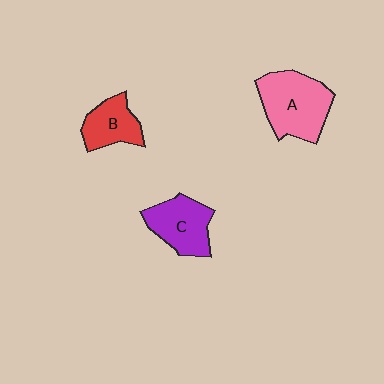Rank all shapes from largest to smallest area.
From largest to smallest: A (pink), C (purple), B (red).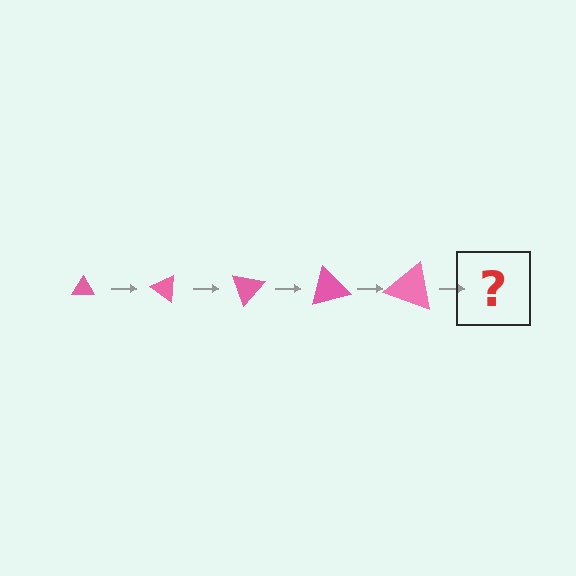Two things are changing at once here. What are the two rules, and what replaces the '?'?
The two rules are that the triangle grows larger each step and it rotates 35 degrees each step. The '?' should be a triangle, larger than the previous one and rotated 175 degrees from the start.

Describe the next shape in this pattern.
It should be a triangle, larger than the previous one and rotated 175 degrees from the start.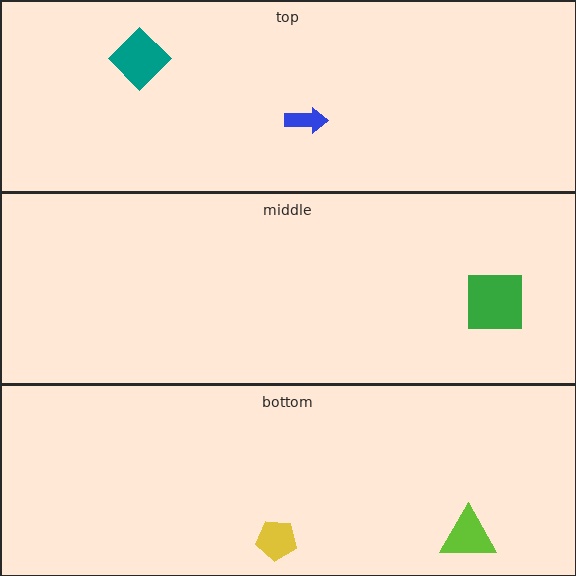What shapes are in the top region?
The blue arrow, the teal diamond.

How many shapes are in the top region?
2.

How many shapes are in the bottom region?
2.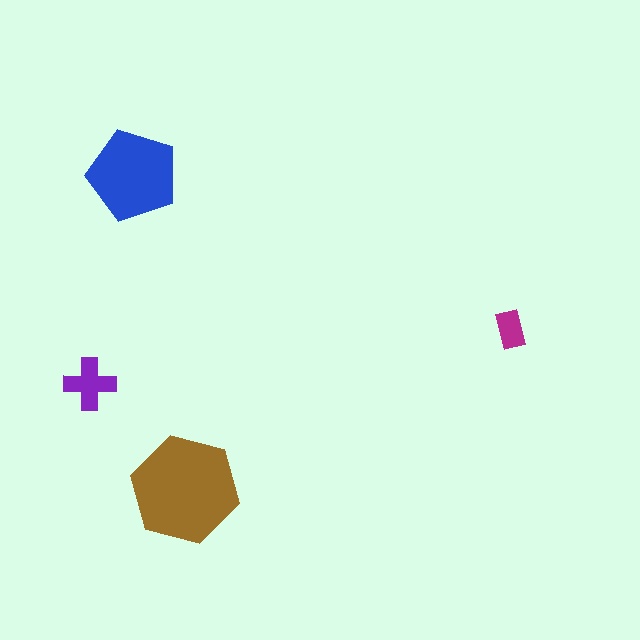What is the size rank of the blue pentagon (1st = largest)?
2nd.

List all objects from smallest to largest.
The magenta rectangle, the purple cross, the blue pentagon, the brown hexagon.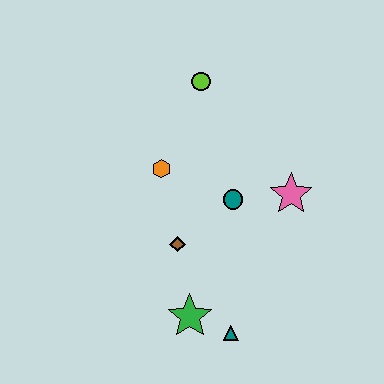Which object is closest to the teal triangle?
The green star is closest to the teal triangle.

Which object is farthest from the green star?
The lime circle is farthest from the green star.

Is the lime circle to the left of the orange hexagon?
No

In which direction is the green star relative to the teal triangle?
The green star is to the left of the teal triangle.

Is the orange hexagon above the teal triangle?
Yes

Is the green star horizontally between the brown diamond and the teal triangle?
Yes